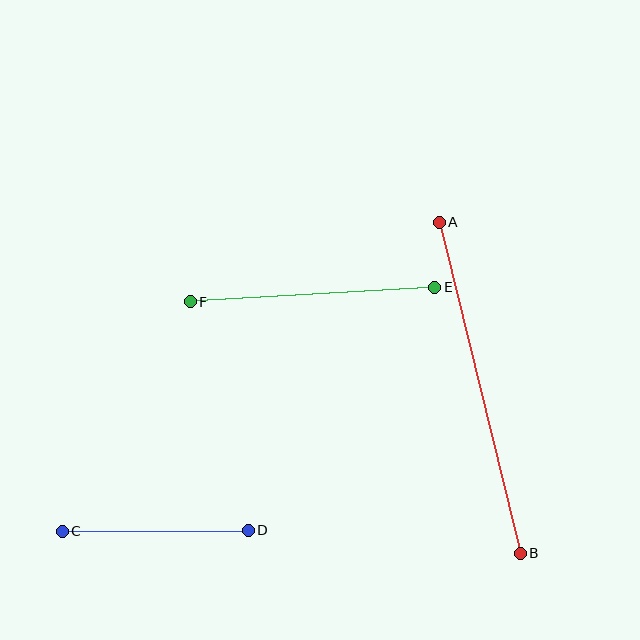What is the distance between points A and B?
The distance is approximately 341 pixels.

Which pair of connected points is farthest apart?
Points A and B are farthest apart.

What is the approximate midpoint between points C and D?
The midpoint is at approximately (155, 531) pixels.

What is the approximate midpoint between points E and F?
The midpoint is at approximately (312, 295) pixels.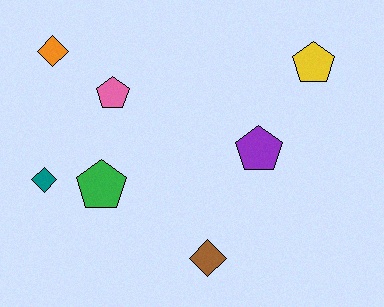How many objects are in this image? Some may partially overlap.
There are 7 objects.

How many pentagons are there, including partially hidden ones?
There are 4 pentagons.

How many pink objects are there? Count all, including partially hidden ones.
There is 1 pink object.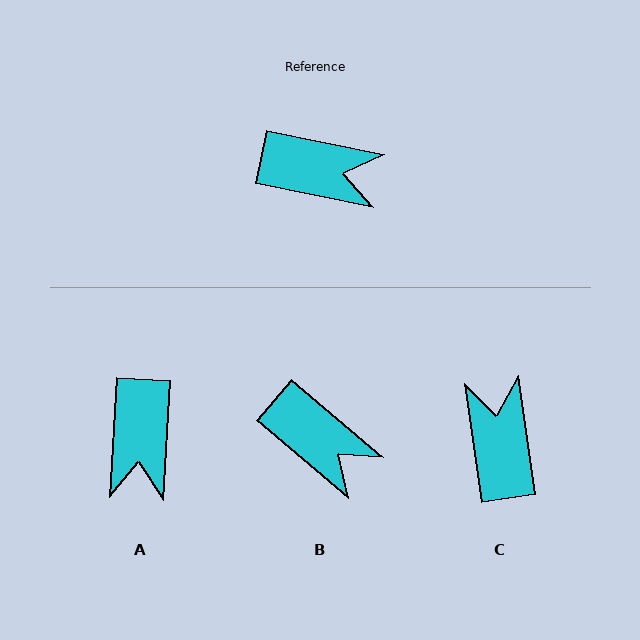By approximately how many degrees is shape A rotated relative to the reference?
Approximately 82 degrees clockwise.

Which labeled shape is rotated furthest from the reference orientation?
C, about 110 degrees away.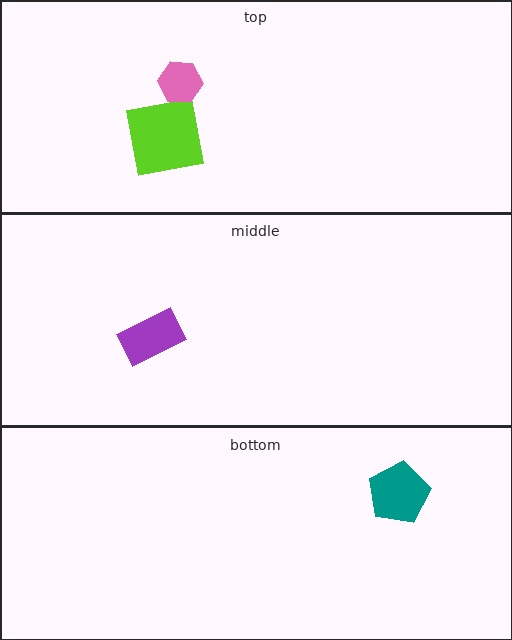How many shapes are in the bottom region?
1.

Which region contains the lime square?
The top region.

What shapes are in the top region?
The lime square, the pink hexagon.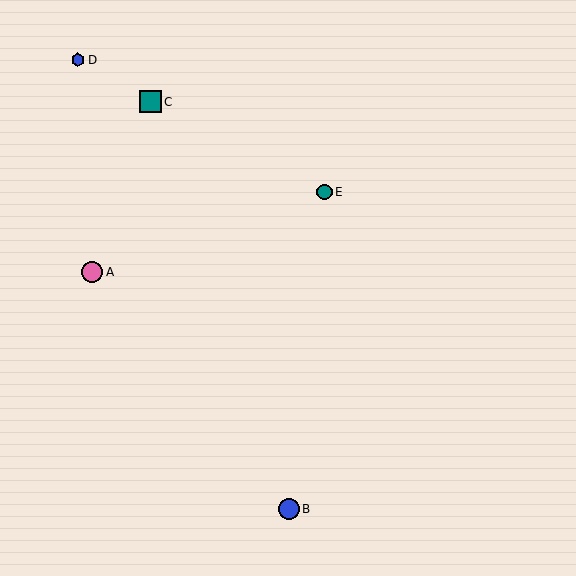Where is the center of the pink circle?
The center of the pink circle is at (92, 272).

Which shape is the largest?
The teal square (labeled C) is the largest.